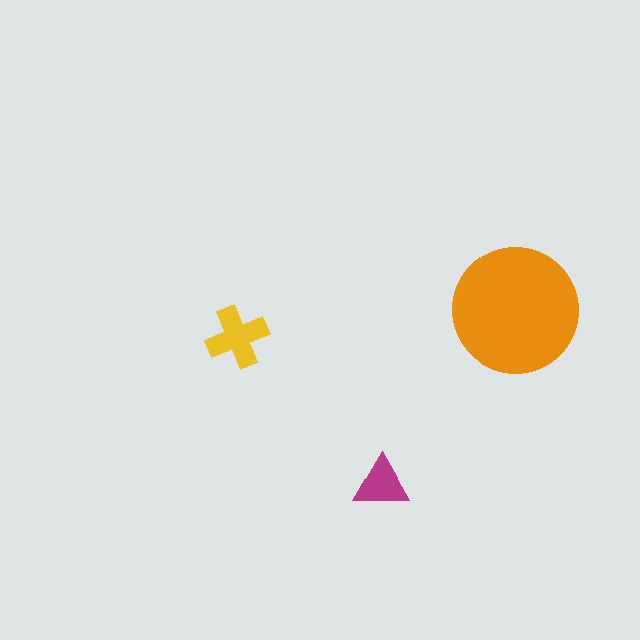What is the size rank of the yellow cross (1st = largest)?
2nd.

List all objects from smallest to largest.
The magenta triangle, the yellow cross, the orange circle.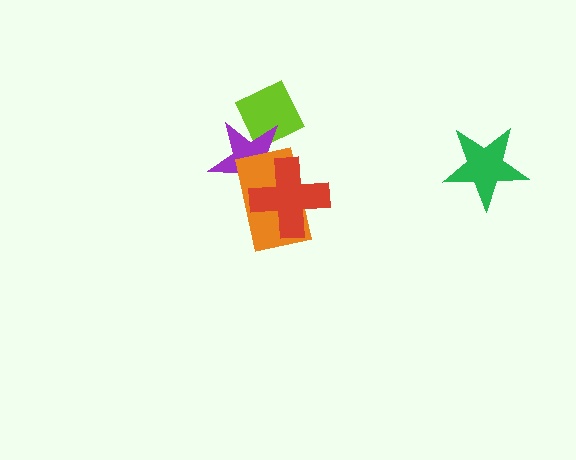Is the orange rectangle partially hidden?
Yes, it is partially covered by another shape.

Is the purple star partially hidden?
Yes, it is partially covered by another shape.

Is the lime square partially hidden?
Yes, it is partially covered by another shape.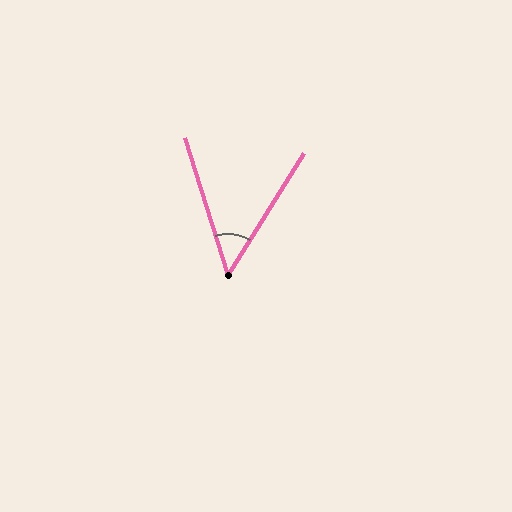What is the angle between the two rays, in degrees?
Approximately 49 degrees.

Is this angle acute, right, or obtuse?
It is acute.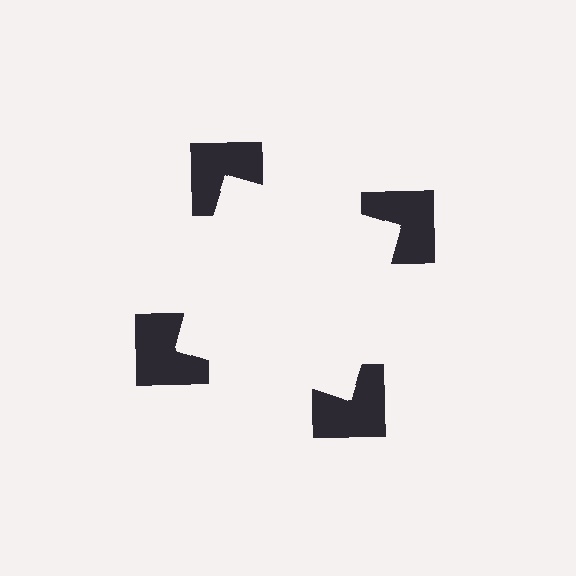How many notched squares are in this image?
There are 4 — one at each vertex of the illusory square.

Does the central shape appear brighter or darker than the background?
It typically appears slightly brighter than the background, even though no actual brightness change is drawn.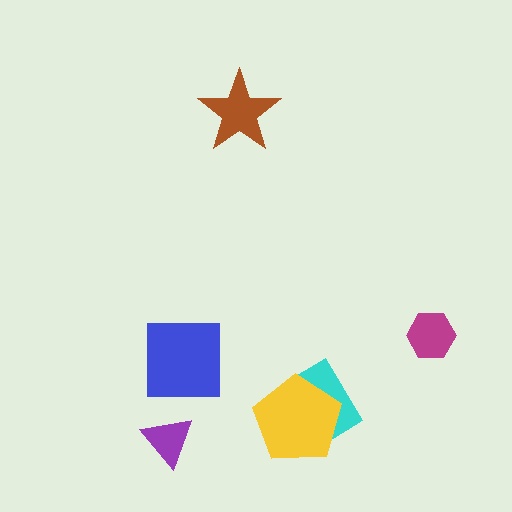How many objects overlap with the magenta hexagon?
0 objects overlap with the magenta hexagon.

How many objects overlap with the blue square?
0 objects overlap with the blue square.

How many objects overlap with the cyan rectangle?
1 object overlaps with the cyan rectangle.